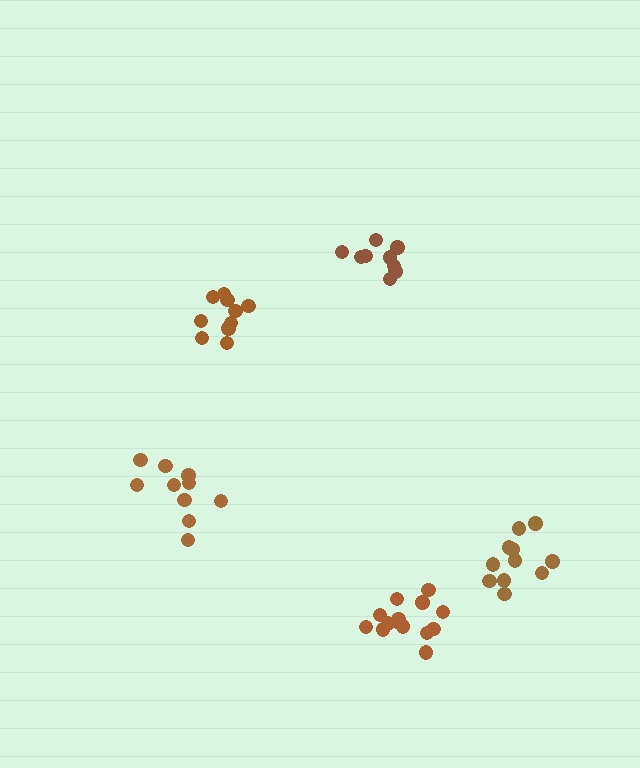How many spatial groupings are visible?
There are 5 spatial groupings.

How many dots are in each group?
Group 1: 9 dots, Group 2: 10 dots, Group 3: 14 dots, Group 4: 11 dots, Group 5: 10 dots (54 total).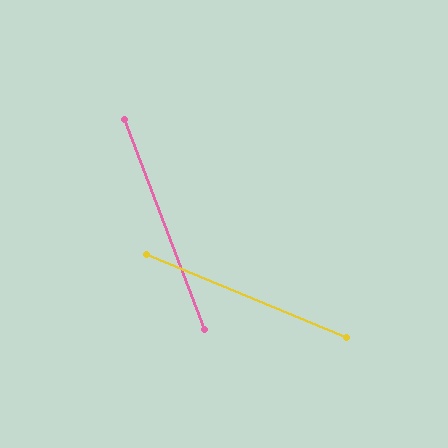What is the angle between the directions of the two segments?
Approximately 47 degrees.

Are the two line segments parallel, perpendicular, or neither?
Neither parallel nor perpendicular — they differ by about 47°.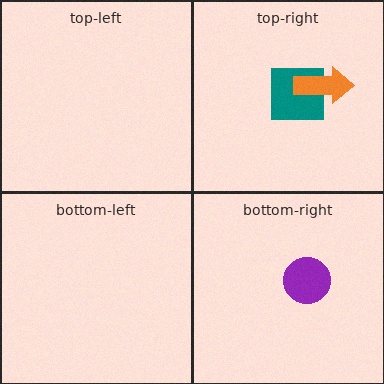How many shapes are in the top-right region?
2.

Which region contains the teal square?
The top-right region.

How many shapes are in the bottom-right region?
1.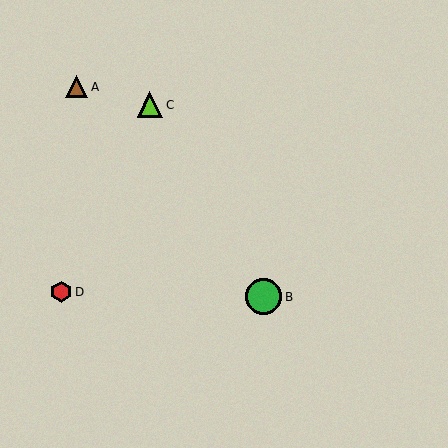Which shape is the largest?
The green circle (labeled B) is the largest.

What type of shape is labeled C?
Shape C is a lime triangle.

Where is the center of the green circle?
The center of the green circle is at (264, 297).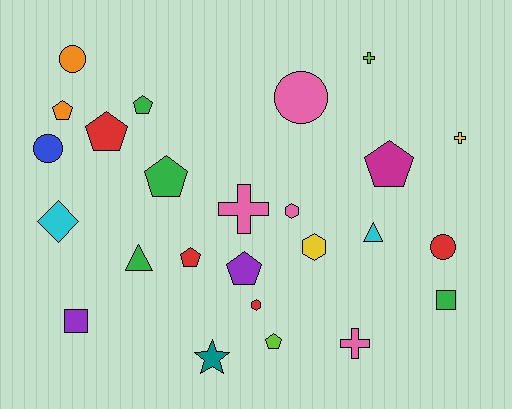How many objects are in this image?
There are 25 objects.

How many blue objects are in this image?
There is 1 blue object.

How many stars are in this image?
There is 1 star.